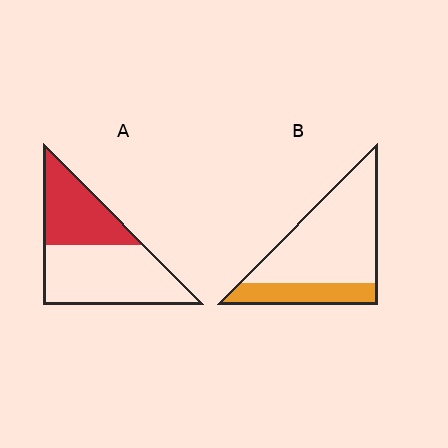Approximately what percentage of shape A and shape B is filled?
A is approximately 40% and B is approximately 25%.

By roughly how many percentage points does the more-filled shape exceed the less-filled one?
By roughly 15 percentage points (A over B).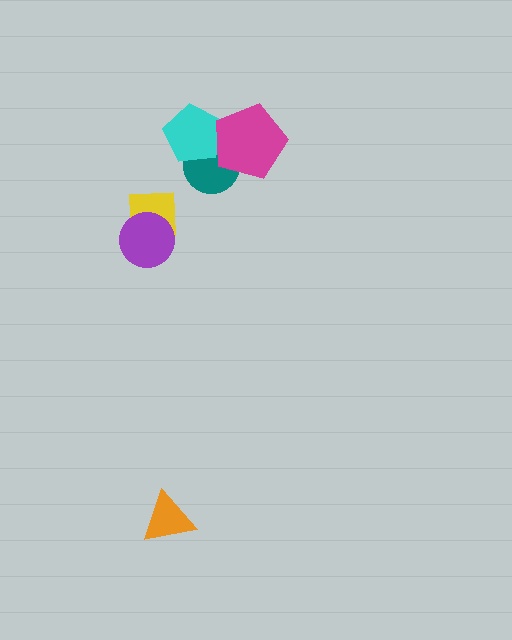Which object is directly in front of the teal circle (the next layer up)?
The cyan pentagon is directly in front of the teal circle.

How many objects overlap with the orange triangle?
0 objects overlap with the orange triangle.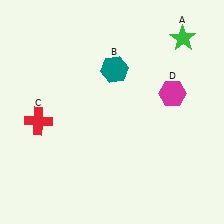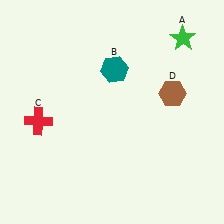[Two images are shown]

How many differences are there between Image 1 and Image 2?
There is 1 difference between the two images.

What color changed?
The hexagon (D) changed from magenta in Image 1 to brown in Image 2.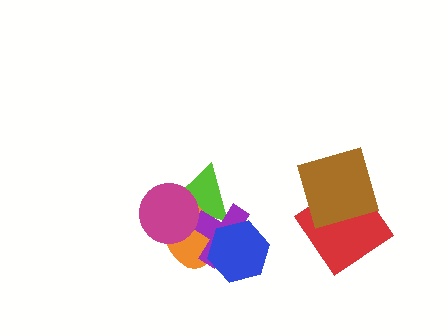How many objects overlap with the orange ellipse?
4 objects overlap with the orange ellipse.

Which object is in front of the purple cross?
The blue hexagon is in front of the purple cross.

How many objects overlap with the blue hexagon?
2 objects overlap with the blue hexagon.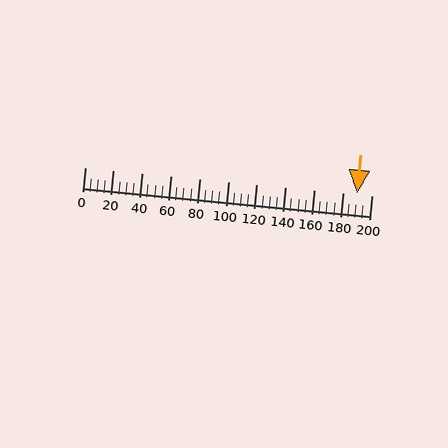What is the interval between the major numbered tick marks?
The major tick marks are spaced 20 units apart.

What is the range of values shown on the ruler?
The ruler shows values from 0 to 200.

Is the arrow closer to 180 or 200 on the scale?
The arrow is closer to 200.